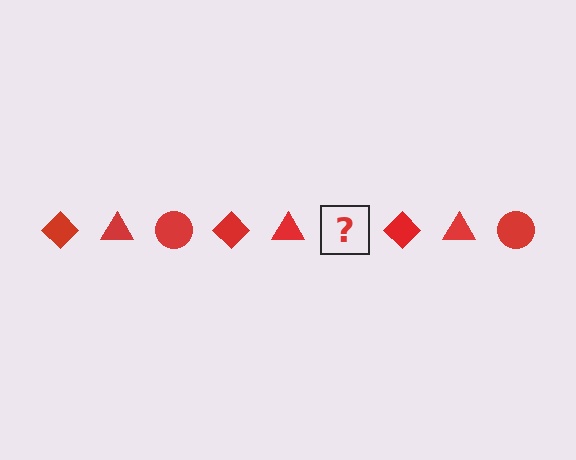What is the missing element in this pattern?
The missing element is a red circle.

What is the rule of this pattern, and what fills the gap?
The rule is that the pattern cycles through diamond, triangle, circle shapes in red. The gap should be filled with a red circle.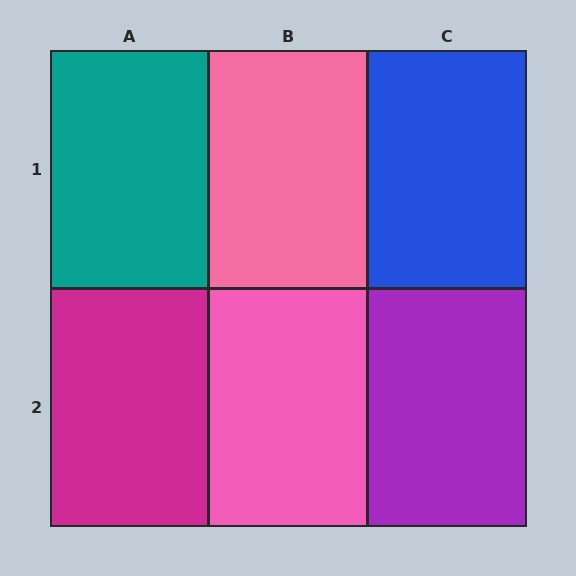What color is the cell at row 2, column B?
Pink.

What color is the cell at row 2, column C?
Purple.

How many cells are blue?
1 cell is blue.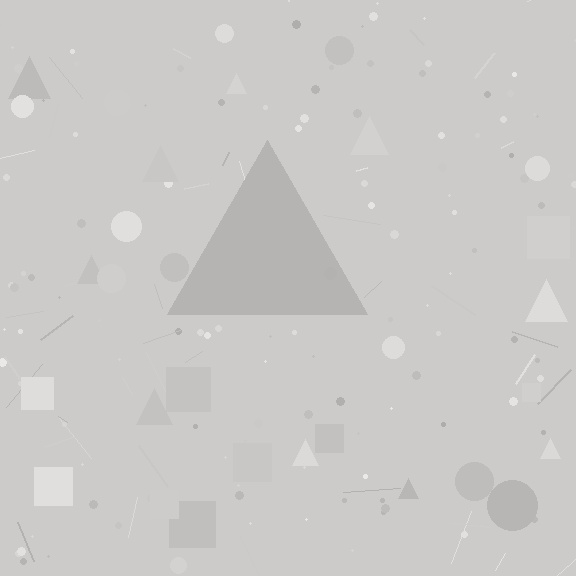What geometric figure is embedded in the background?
A triangle is embedded in the background.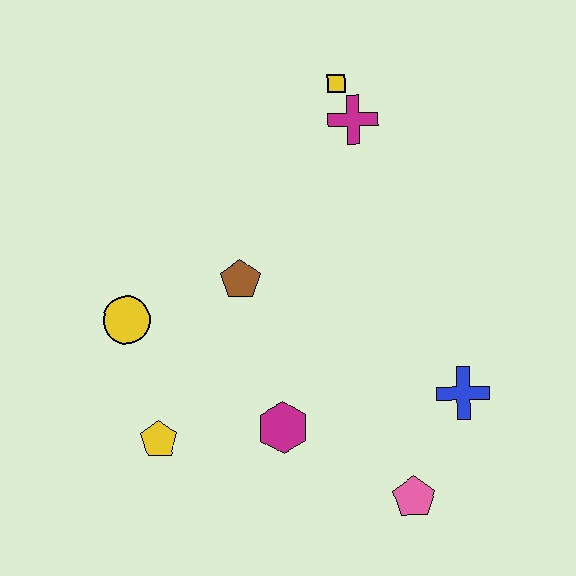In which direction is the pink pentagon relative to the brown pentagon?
The pink pentagon is below the brown pentagon.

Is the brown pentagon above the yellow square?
No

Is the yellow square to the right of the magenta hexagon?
Yes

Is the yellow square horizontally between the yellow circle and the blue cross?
Yes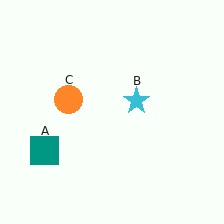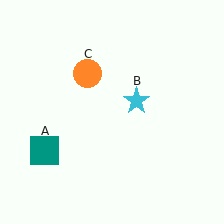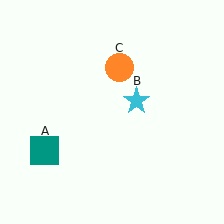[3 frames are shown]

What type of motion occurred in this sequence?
The orange circle (object C) rotated clockwise around the center of the scene.